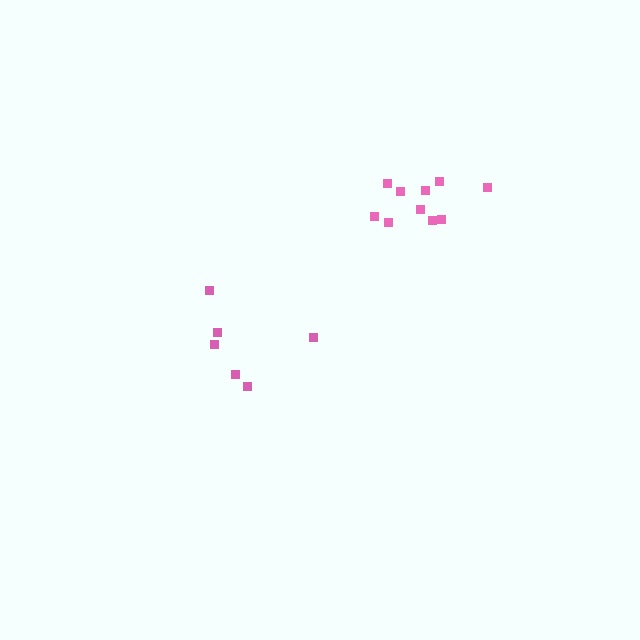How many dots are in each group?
Group 1: 6 dots, Group 2: 10 dots (16 total).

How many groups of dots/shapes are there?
There are 2 groups.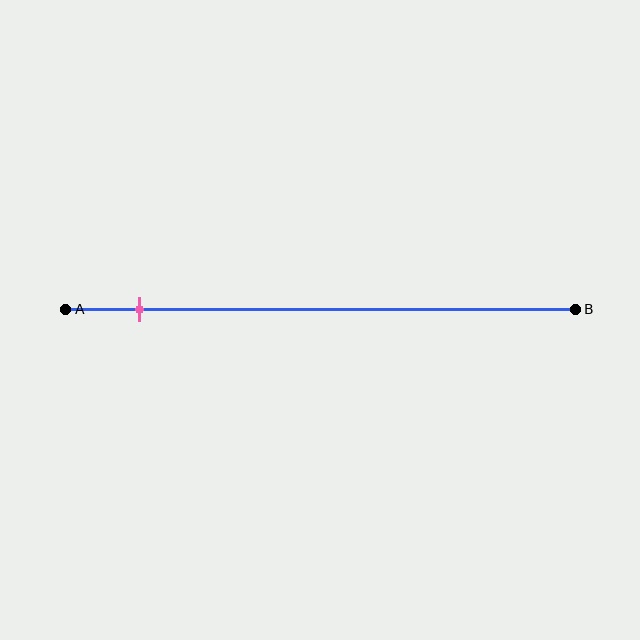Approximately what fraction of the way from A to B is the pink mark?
The pink mark is approximately 15% of the way from A to B.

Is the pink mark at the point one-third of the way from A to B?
No, the mark is at about 15% from A, not at the 33% one-third point.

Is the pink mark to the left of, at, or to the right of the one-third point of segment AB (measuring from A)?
The pink mark is to the left of the one-third point of segment AB.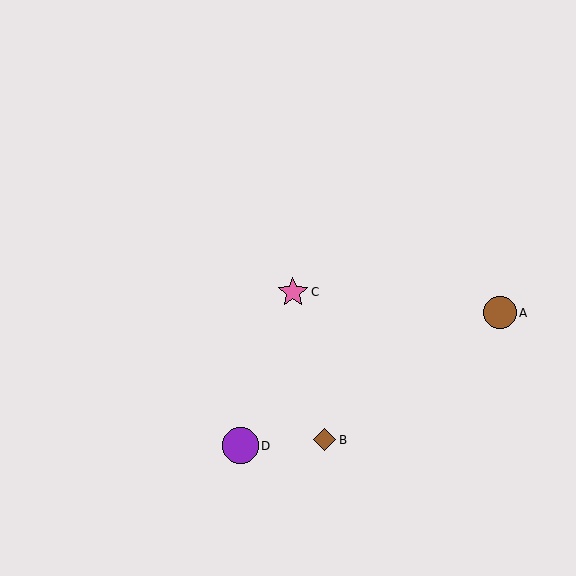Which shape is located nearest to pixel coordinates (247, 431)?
The purple circle (labeled D) at (240, 446) is nearest to that location.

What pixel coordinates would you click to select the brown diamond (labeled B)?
Click at (325, 440) to select the brown diamond B.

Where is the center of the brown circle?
The center of the brown circle is at (500, 313).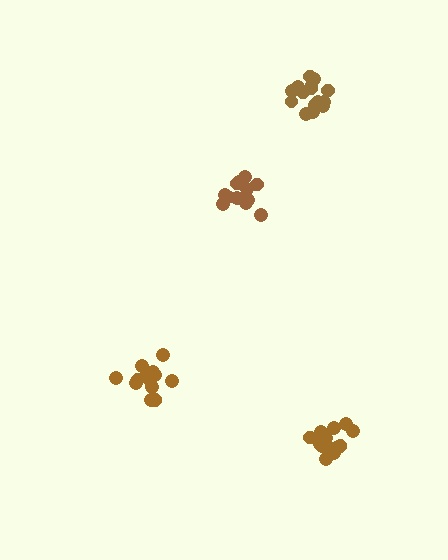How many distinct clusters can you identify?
There are 4 distinct clusters.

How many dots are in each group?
Group 1: 16 dots, Group 2: 13 dots, Group 3: 14 dots, Group 4: 16 dots (59 total).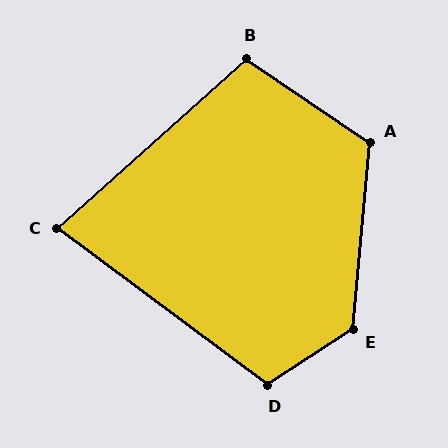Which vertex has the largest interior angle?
E, at approximately 128 degrees.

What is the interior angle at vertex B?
Approximately 104 degrees (obtuse).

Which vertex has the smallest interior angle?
C, at approximately 78 degrees.